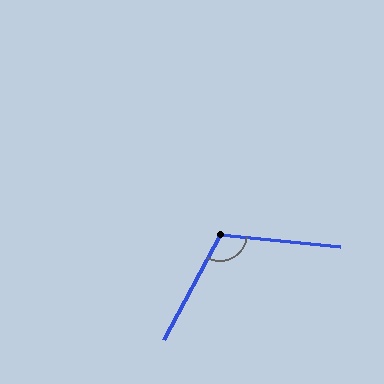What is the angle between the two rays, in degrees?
Approximately 112 degrees.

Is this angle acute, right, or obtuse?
It is obtuse.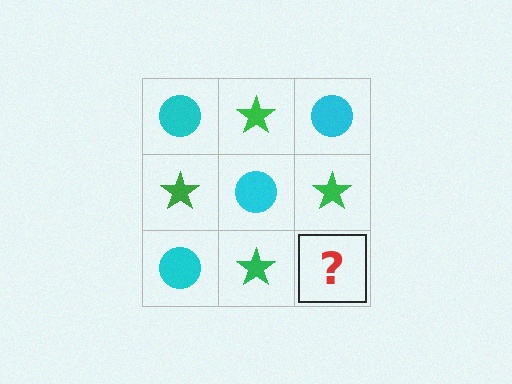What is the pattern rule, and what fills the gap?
The rule is that it alternates cyan circle and green star in a checkerboard pattern. The gap should be filled with a cyan circle.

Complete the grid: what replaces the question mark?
The question mark should be replaced with a cyan circle.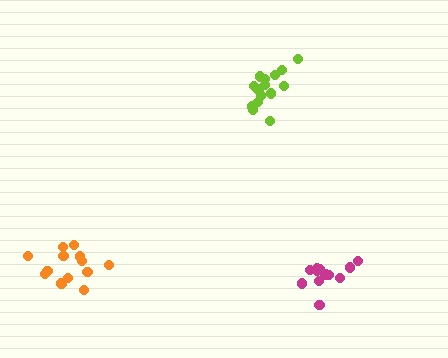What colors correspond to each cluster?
The clusters are colored: lime, magenta, orange.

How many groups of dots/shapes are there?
There are 3 groups.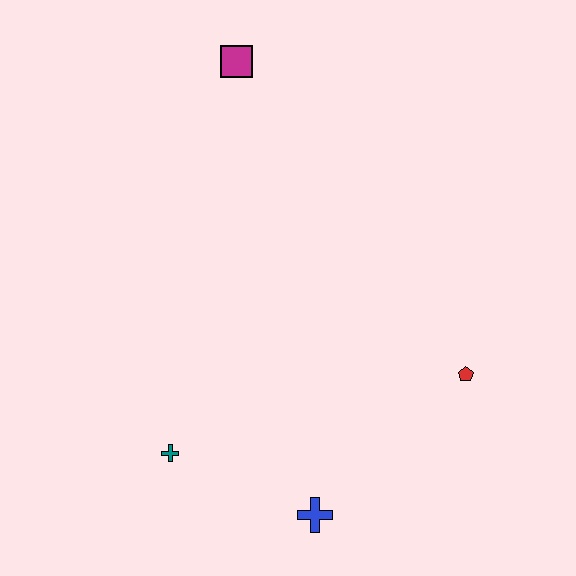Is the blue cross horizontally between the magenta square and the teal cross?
No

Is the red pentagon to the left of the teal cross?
No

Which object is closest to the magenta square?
The red pentagon is closest to the magenta square.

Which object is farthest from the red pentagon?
The magenta square is farthest from the red pentagon.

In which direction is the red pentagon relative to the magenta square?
The red pentagon is below the magenta square.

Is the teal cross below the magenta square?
Yes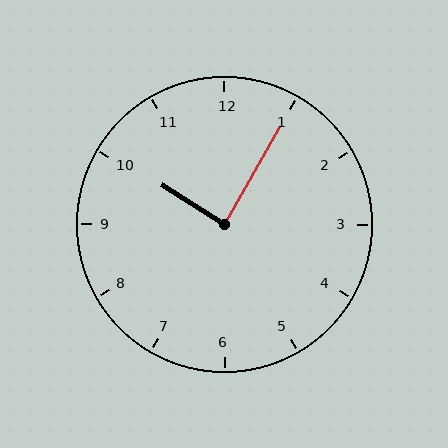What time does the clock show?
10:05.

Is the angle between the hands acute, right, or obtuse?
It is right.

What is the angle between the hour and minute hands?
Approximately 88 degrees.